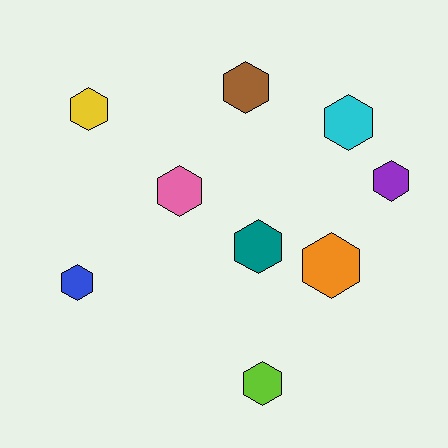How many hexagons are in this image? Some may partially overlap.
There are 9 hexagons.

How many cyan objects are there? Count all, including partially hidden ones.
There is 1 cyan object.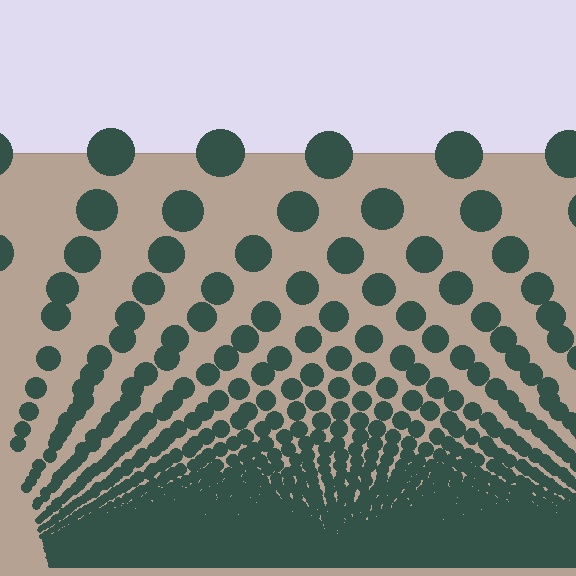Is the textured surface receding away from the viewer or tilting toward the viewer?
The surface appears to tilt toward the viewer. Texture elements get larger and sparser toward the top.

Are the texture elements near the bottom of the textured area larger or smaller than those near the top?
Smaller. The gradient is inverted — elements near the bottom are smaller and denser.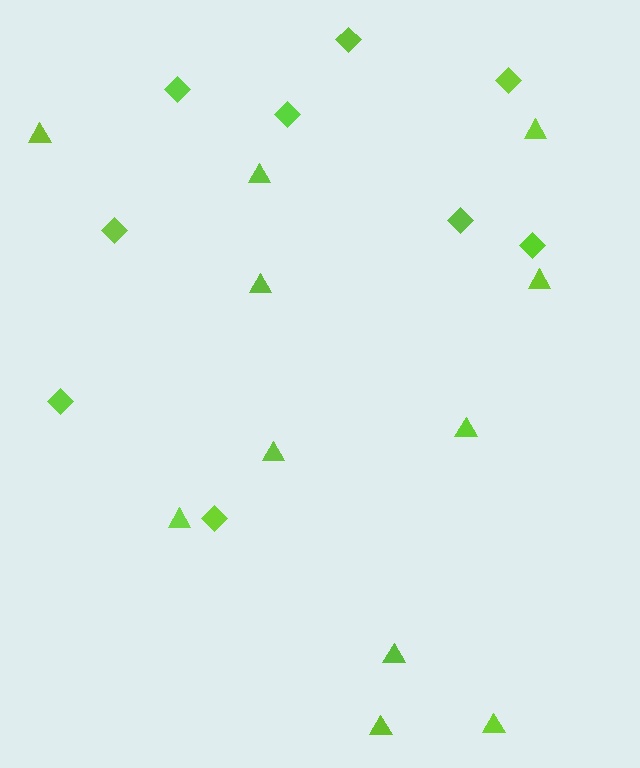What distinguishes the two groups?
There are 2 groups: one group of diamonds (9) and one group of triangles (11).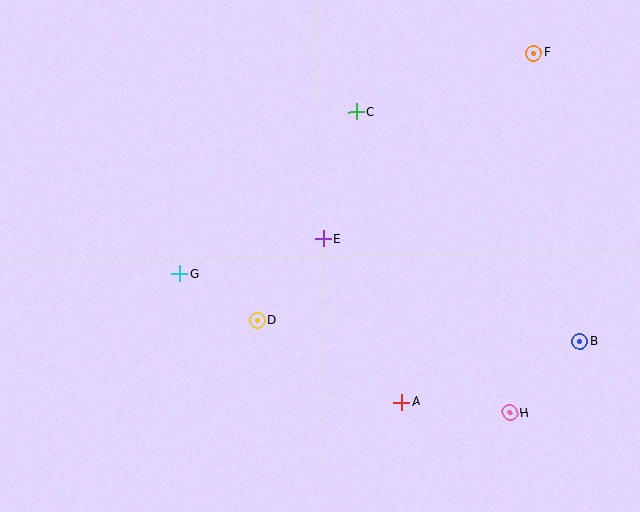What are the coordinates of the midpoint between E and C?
The midpoint between E and C is at (340, 176).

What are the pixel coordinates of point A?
Point A is at (402, 402).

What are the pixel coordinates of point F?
Point F is at (534, 53).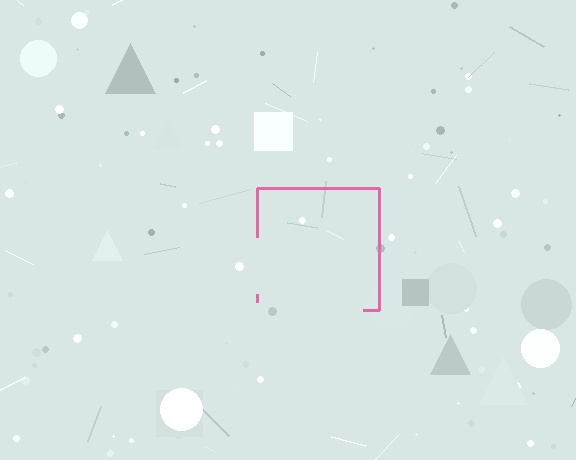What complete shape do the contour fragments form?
The contour fragments form a square.